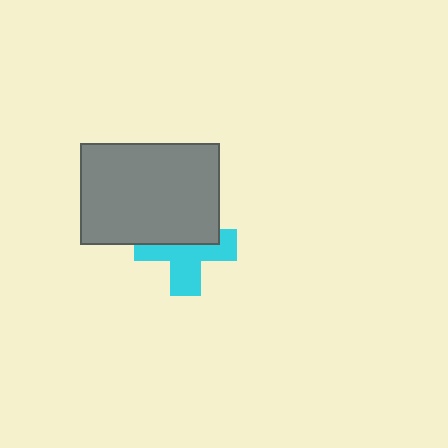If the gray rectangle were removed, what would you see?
You would see the complete cyan cross.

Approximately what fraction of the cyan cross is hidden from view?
Roughly 45% of the cyan cross is hidden behind the gray rectangle.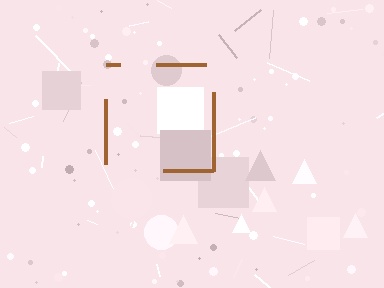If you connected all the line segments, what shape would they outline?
They would outline a square.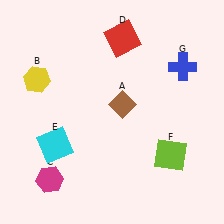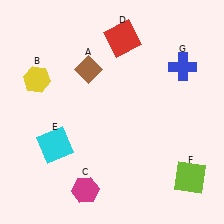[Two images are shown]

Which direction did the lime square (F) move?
The lime square (F) moved down.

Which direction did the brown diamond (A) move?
The brown diamond (A) moved up.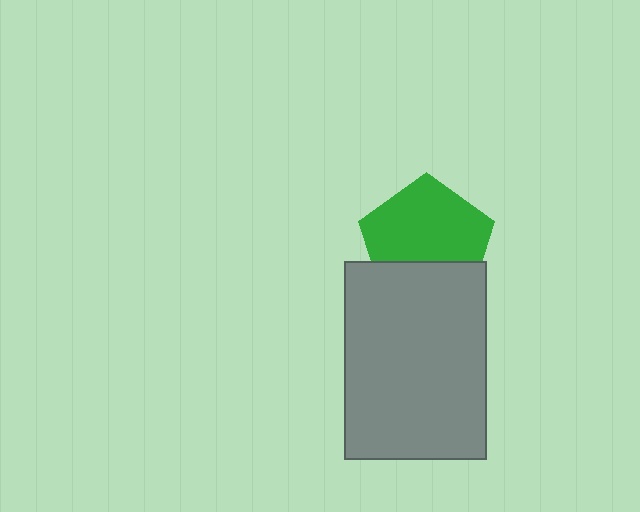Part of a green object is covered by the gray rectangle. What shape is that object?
It is a pentagon.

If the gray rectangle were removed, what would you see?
You would see the complete green pentagon.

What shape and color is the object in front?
The object in front is a gray rectangle.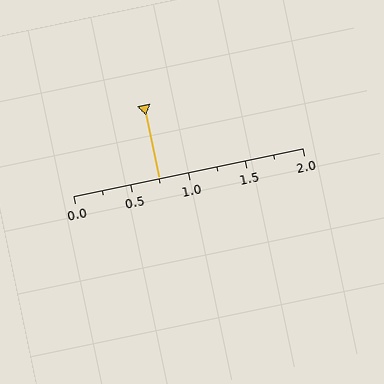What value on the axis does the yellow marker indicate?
The marker indicates approximately 0.75.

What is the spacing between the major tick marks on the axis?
The major ticks are spaced 0.5 apart.